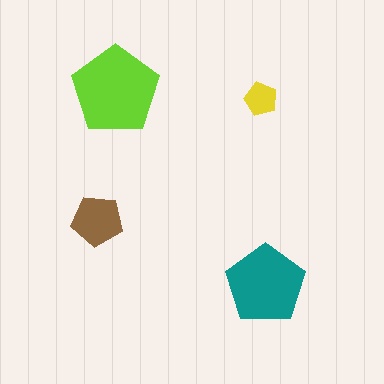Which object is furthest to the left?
The brown pentagon is leftmost.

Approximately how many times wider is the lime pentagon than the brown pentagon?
About 1.5 times wider.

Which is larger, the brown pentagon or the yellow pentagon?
The brown one.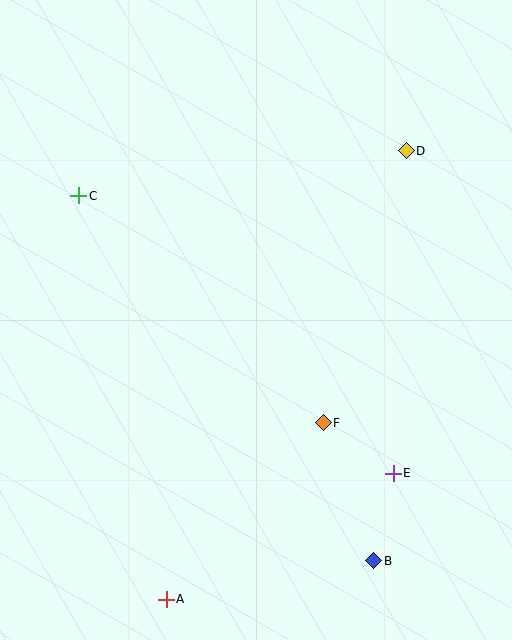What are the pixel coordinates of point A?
Point A is at (166, 599).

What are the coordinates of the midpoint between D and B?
The midpoint between D and B is at (390, 356).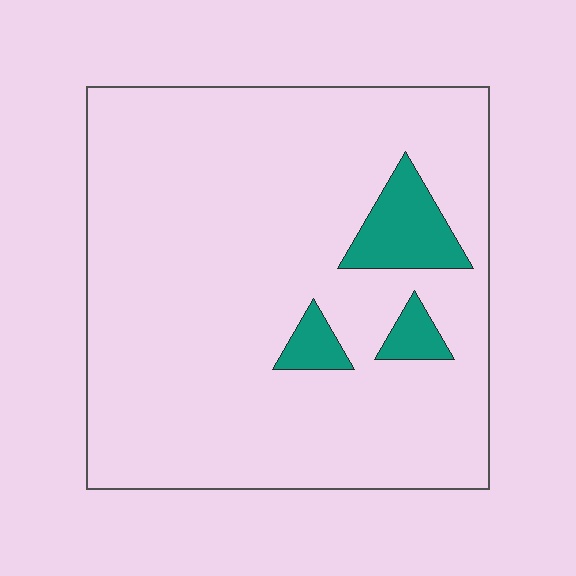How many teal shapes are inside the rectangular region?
3.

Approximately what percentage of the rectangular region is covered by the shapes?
Approximately 10%.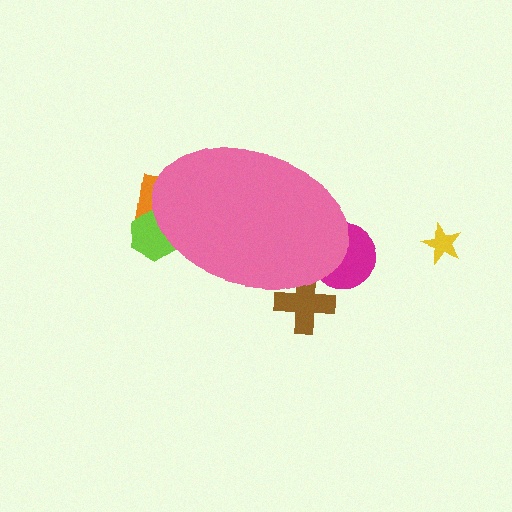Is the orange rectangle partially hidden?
Yes, the orange rectangle is partially hidden behind the pink ellipse.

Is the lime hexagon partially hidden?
Yes, the lime hexagon is partially hidden behind the pink ellipse.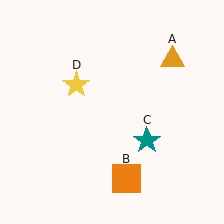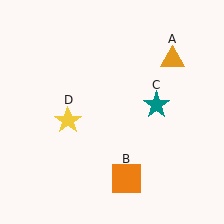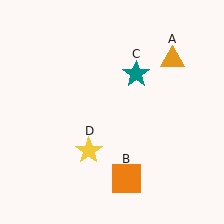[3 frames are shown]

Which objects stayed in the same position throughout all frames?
Orange triangle (object A) and orange square (object B) remained stationary.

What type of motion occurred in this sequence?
The teal star (object C), yellow star (object D) rotated counterclockwise around the center of the scene.